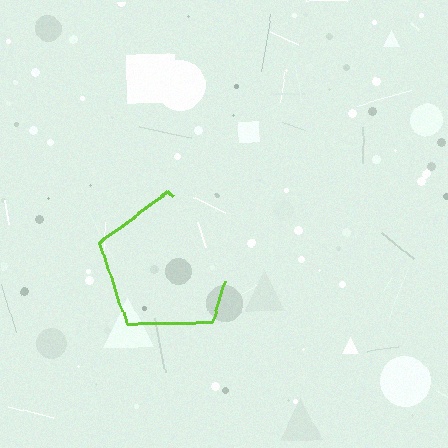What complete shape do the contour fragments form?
The contour fragments form a pentagon.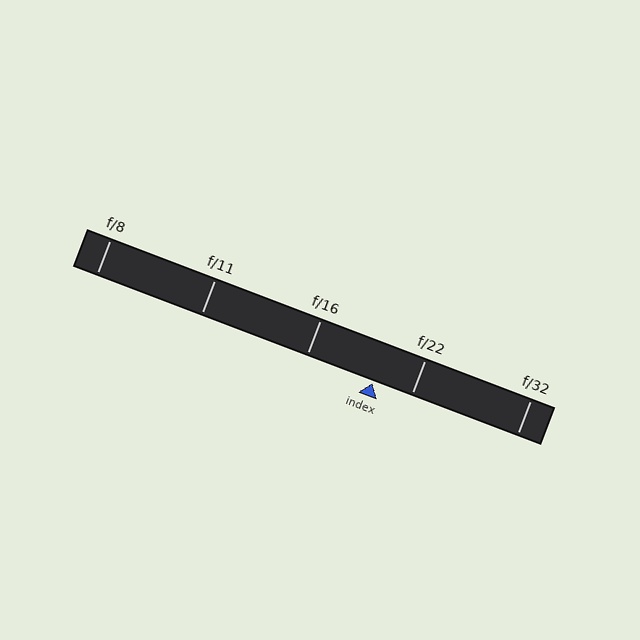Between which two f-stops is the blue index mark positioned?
The index mark is between f/16 and f/22.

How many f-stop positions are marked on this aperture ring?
There are 5 f-stop positions marked.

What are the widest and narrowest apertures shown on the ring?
The widest aperture shown is f/8 and the narrowest is f/32.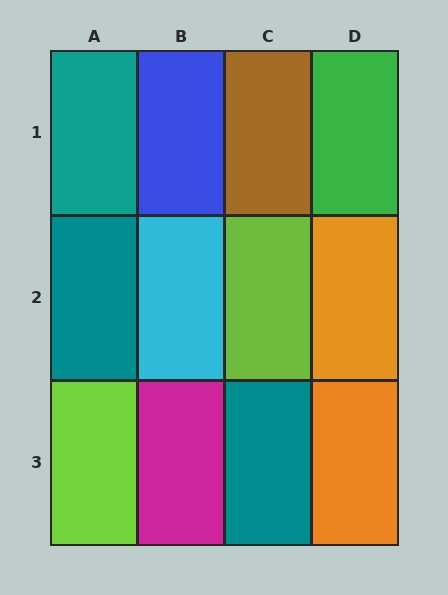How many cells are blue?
1 cell is blue.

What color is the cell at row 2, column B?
Cyan.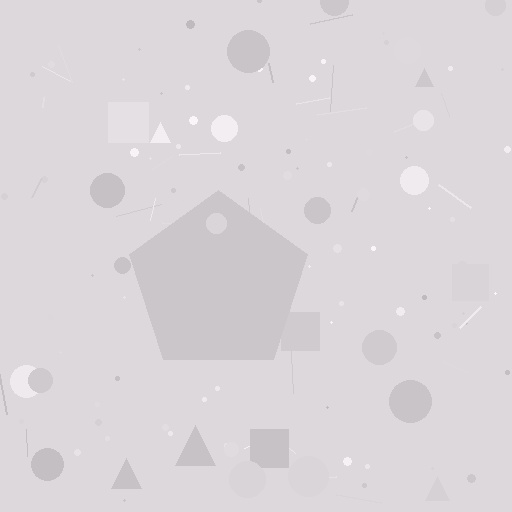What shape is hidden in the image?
A pentagon is hidden in the image.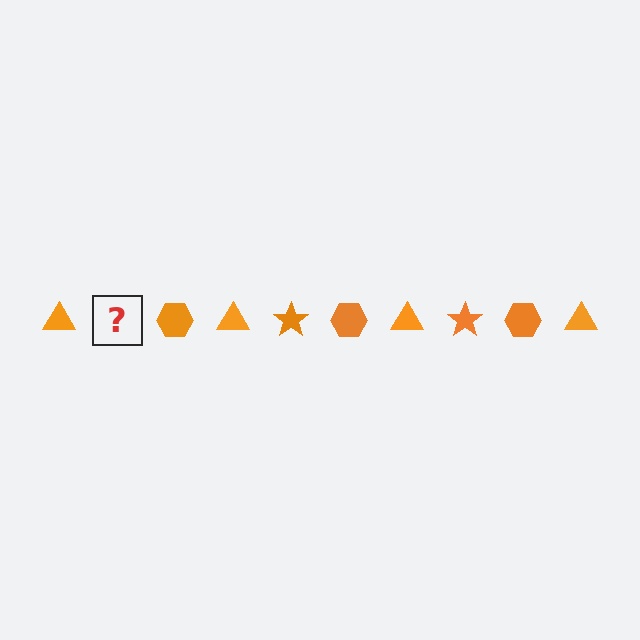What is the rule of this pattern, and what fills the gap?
The rule is that the pattern cycles through triangle, star, hexagon shapes in orange. The gap should be filled with an orange star.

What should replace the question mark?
The question mark should be replaced with an orange star.